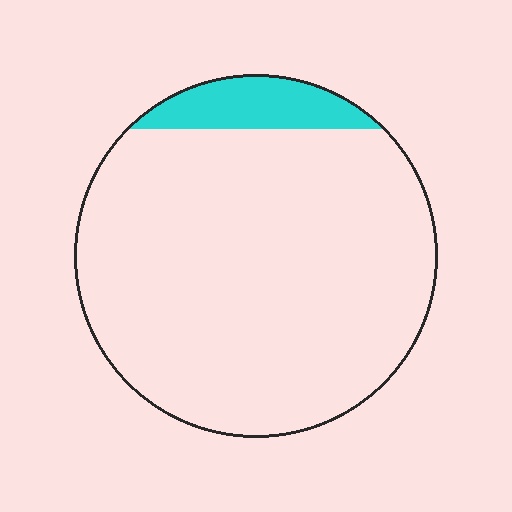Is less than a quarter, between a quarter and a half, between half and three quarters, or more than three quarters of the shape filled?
Less than a quarter.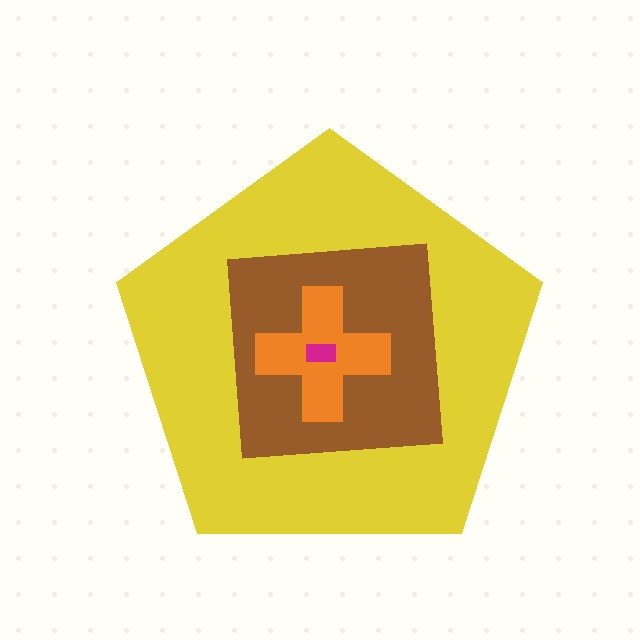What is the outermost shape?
The yellow pentagon.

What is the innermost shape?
The magenta rectangle.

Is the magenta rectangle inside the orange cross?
Yes.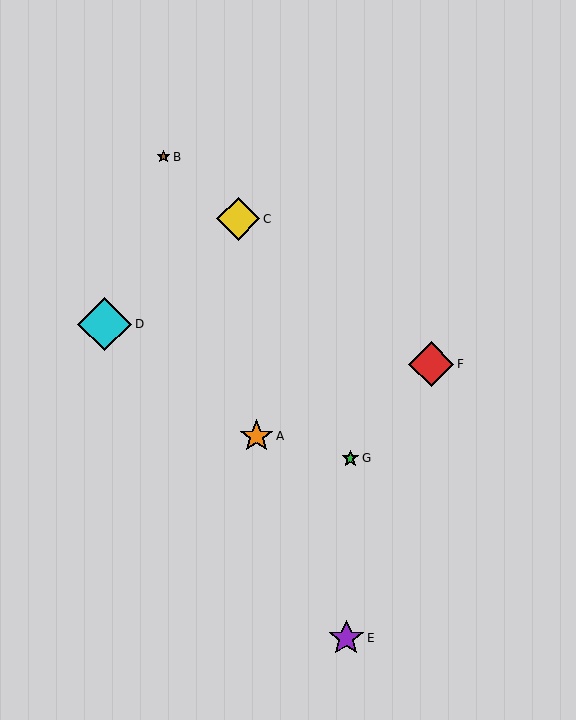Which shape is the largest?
The cyan diamond (labeled D) is the largest.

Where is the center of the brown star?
The center of the brown star is at (164, 157).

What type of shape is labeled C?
Shape C is a yellow diamond.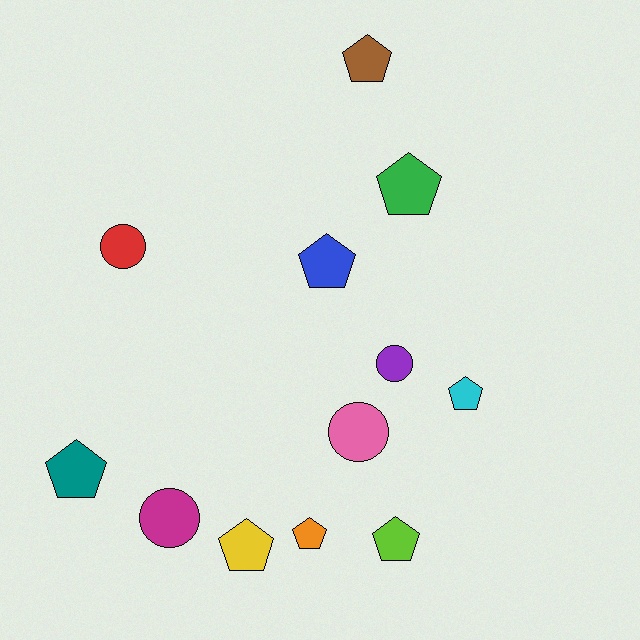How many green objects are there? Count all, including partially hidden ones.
There is 1 green object.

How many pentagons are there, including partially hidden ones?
There are 8 pentagons.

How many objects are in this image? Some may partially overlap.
There are 12 objects.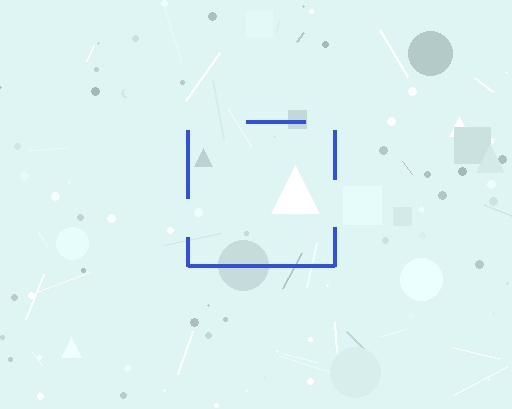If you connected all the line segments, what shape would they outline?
They would outline a square.